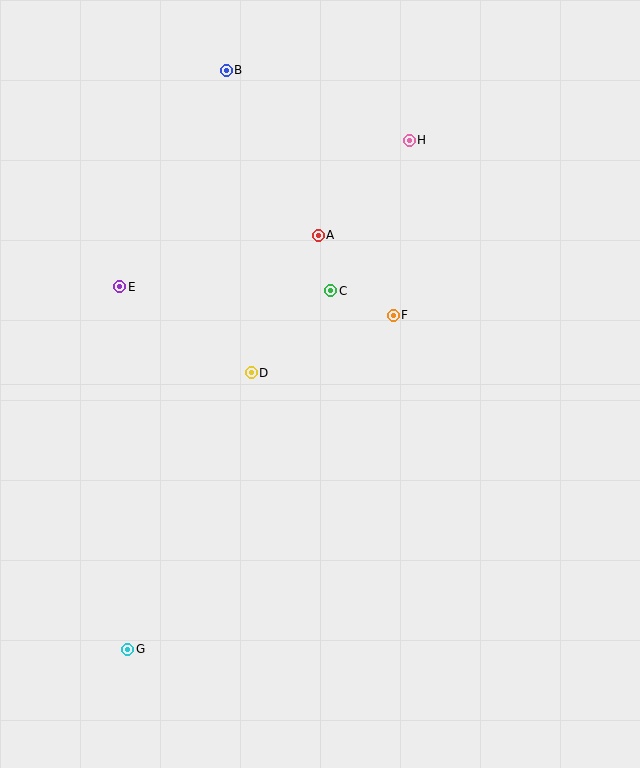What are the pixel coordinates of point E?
Point E is at (120, 287).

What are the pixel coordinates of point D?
Point D is at (251, 373).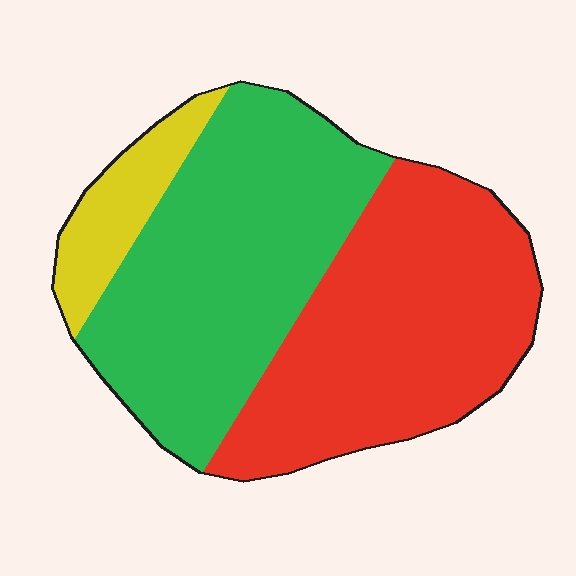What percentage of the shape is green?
Green covers about 45% of the shape.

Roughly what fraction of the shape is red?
Red covers 44% of the shape.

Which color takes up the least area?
Yellow, at roughly 10%.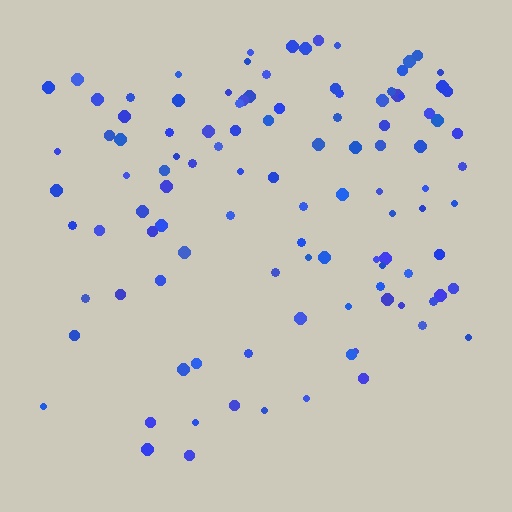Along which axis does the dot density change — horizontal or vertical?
Vertical.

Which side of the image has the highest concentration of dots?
The top.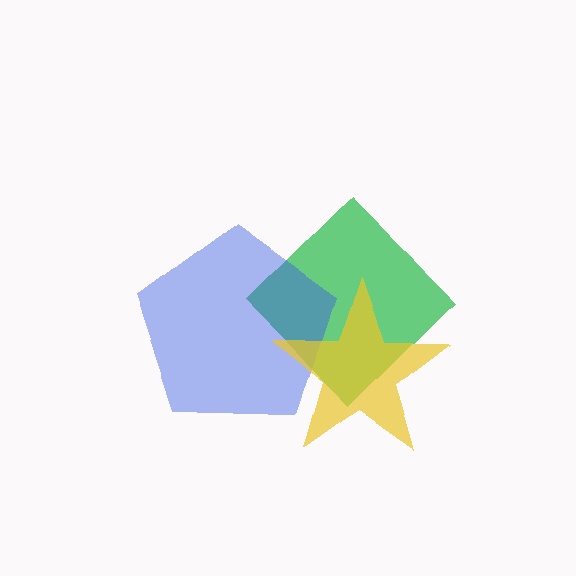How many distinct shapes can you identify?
There are 3 distinct shapes: a green diamond, a blue pentagon, a yellow star.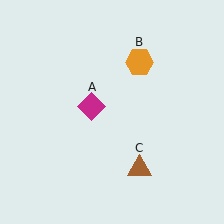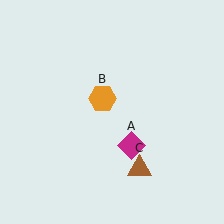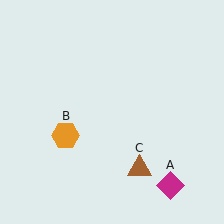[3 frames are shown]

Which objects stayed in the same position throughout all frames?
Brown triangle (object C) remained stationary.